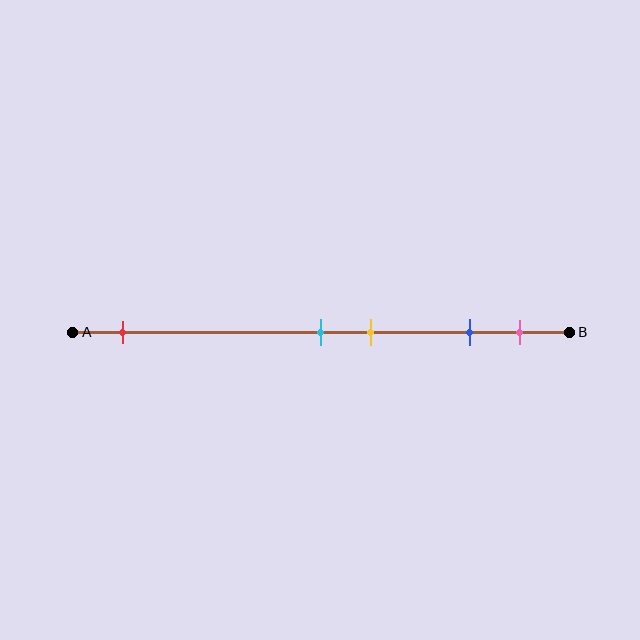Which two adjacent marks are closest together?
The cyan and yellow marks are the closest adjacent pair.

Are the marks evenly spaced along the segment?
No, the marks are not evenly spaced.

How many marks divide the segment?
There are 5 marks dividing the segment.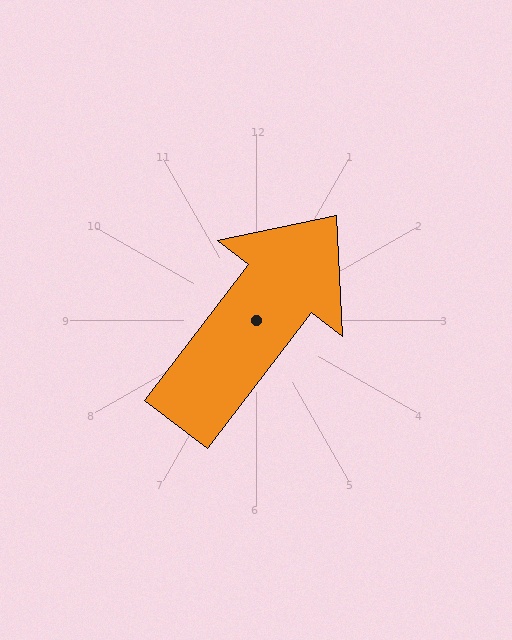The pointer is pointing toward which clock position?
Roughly 1 o'clock.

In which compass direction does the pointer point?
Northeast.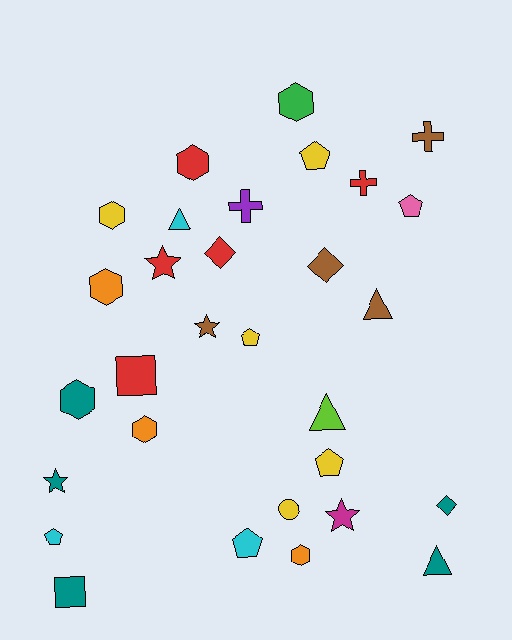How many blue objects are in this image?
There are no blue objects.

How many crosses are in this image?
There are 3 crosses.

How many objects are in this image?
There are 30 objects.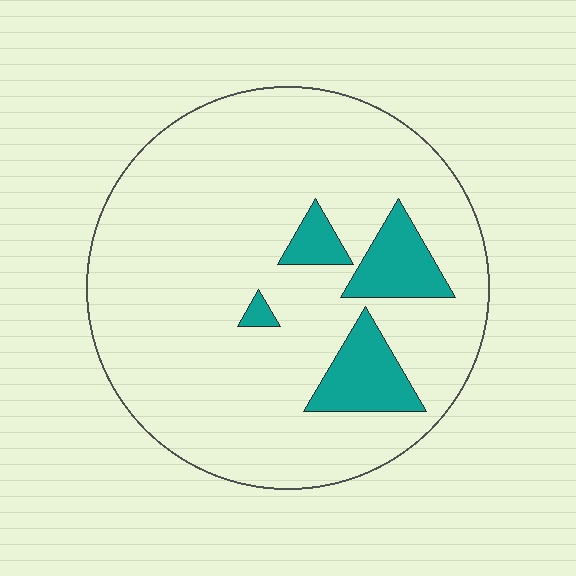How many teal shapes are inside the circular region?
4.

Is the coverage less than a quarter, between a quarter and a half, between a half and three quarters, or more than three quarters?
Less than a quarter.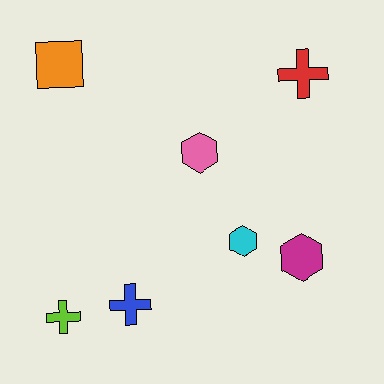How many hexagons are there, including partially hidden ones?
There are 3 hexagons.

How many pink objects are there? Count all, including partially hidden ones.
There is 1 pink object.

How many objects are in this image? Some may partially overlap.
There are 7 objects.